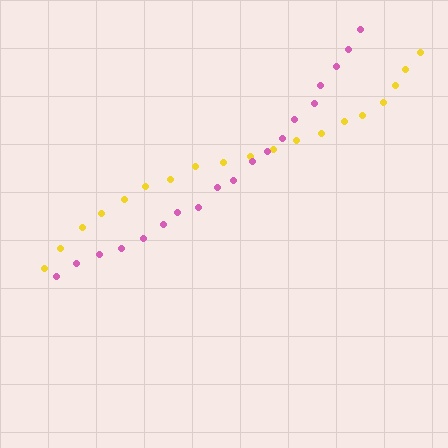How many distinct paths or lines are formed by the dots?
There are 2 distinct paths.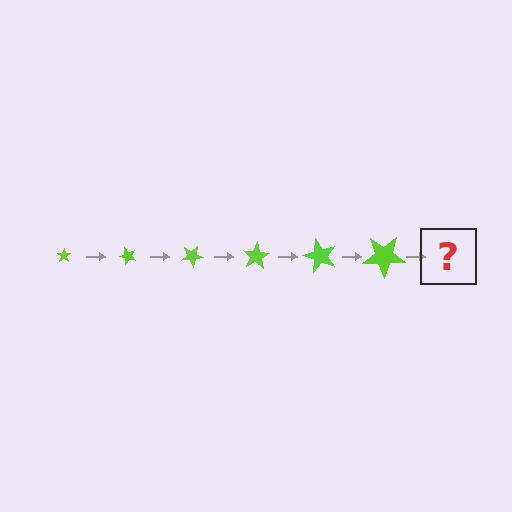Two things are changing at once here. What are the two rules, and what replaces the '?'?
The two rules are that the star grows larger each step and it rotates 50 degrees each step. The '?' should be a star, larger than the previous one and rotated 300 degrees from the start.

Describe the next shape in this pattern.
It should be a star, larger than the previous one and rotated 300 degrees from the start.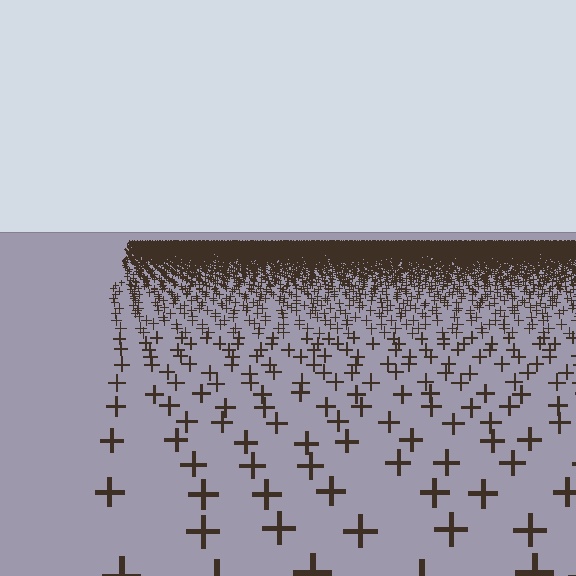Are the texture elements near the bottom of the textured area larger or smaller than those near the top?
Larger. Near the bottom, elements are closer to the viewer and appear at a bigger on-screen size.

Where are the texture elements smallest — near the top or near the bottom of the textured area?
Near the top.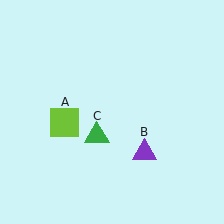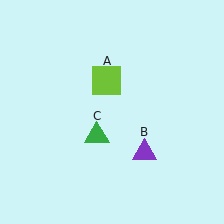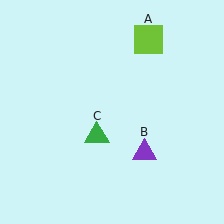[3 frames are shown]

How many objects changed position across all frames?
1 object changed position: lime square (object A).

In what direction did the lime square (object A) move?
The lime square (object A) moved up and to the right.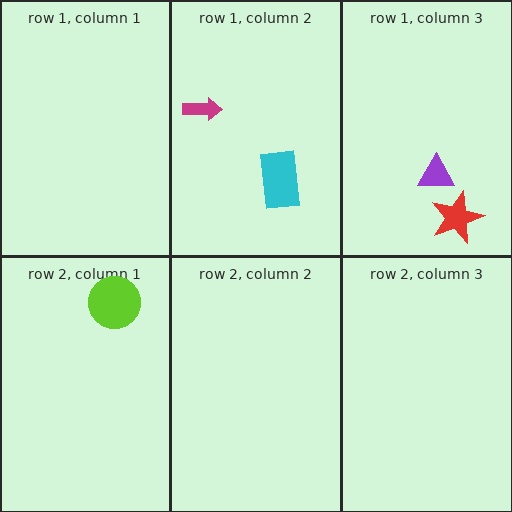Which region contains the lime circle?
The row 2, column 1 region.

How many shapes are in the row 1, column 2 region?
2.